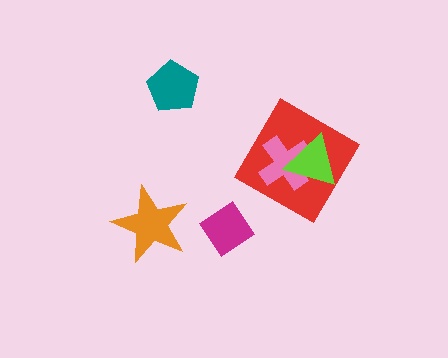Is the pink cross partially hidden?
Yes, it is partially covered by another shape.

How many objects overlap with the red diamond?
2 objects overlap with the red diamond.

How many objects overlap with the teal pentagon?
0 objects overlap with the teal pentagon.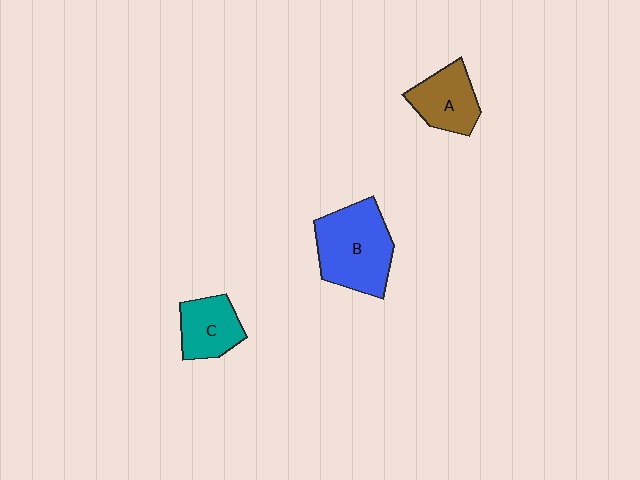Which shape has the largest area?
Shape B (blue).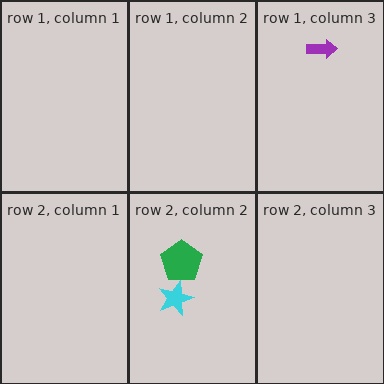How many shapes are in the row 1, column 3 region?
1.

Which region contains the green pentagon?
The row 2, column 2 region.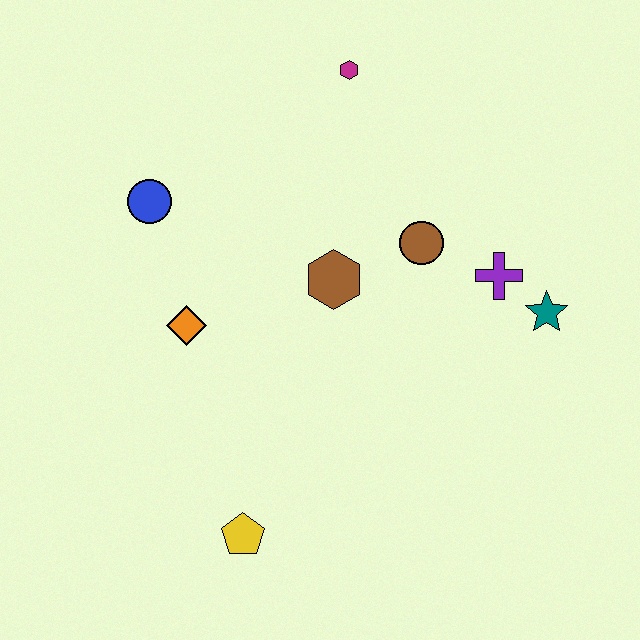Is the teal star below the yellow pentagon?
No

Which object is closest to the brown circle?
The purple cross is closest to the brown circle.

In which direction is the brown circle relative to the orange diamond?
The brown circle is to the right of the orange diamond.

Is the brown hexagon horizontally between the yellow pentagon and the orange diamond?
No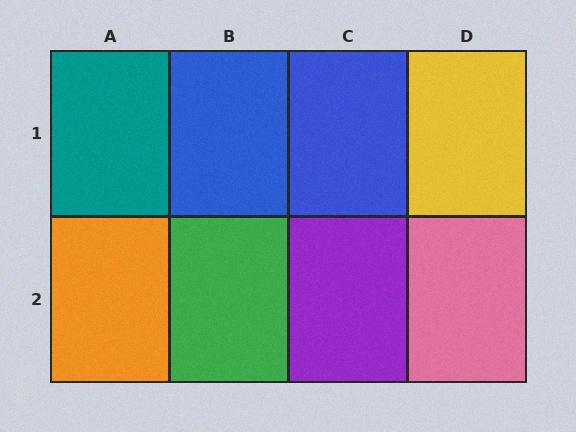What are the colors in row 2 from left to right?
Orange, green, purple, pink.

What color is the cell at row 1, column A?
Teal.